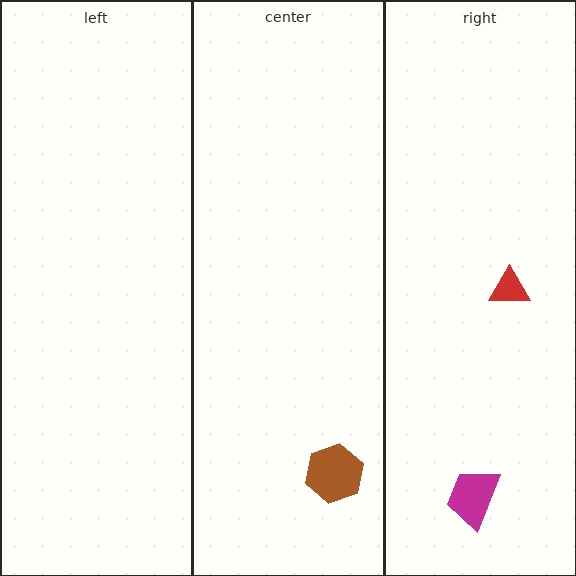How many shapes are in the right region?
2.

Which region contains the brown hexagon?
The center region.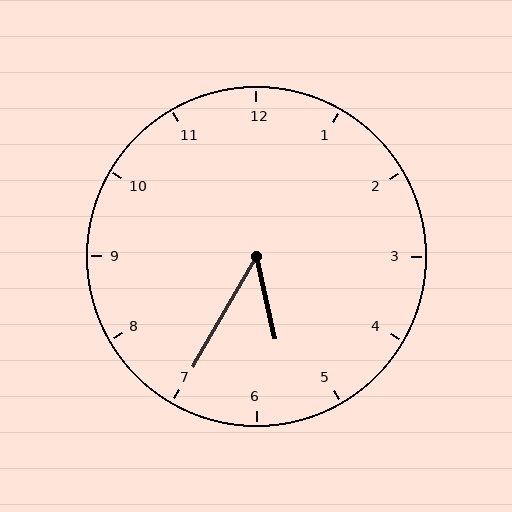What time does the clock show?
5:35.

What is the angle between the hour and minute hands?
Approximately 42 degrees.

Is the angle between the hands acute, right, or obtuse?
It is acute.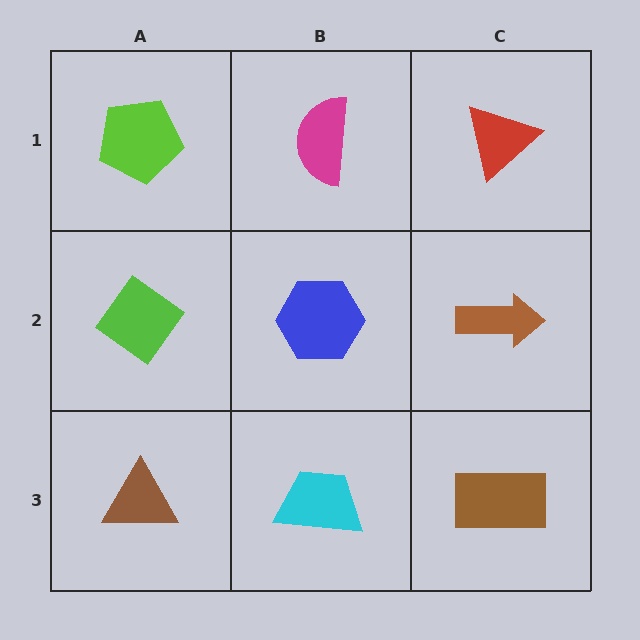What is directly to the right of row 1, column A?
A magenta semicircle.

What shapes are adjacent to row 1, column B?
A blue hexagon (row 2, column B), a lime pentagon (row 1, column A), a red triangle (row 1, column C).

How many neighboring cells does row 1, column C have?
2.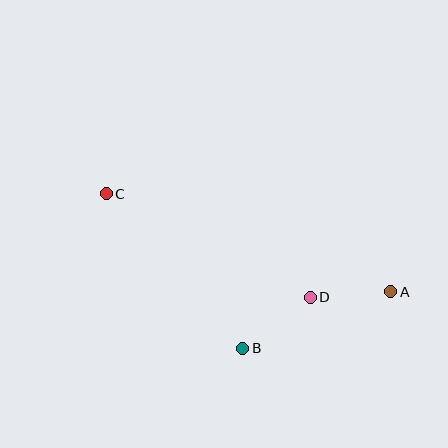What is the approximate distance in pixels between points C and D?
The distance between C and D is approximately 229 pixels.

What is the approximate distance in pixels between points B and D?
The distance between B and D is approximately 84 pixels.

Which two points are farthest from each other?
Points A and C are farthest from each other.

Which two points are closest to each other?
Points A and D are closest to each other.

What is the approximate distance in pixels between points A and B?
The distance between A and B is approximately 158 pixels.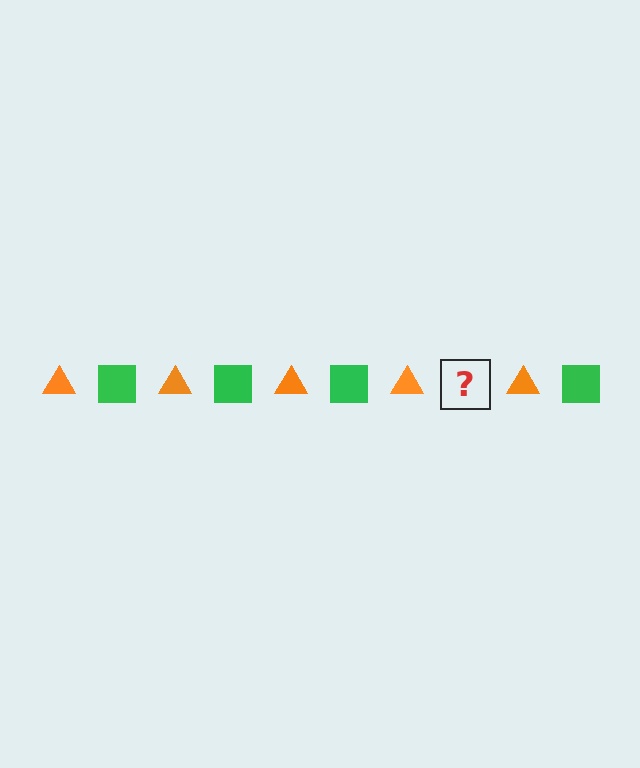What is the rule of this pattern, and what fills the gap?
The rule is that the pattern alternates between orange triangle and green square. The gap should be filled with a green square.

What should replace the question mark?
The question mark should be replaced with a green square.